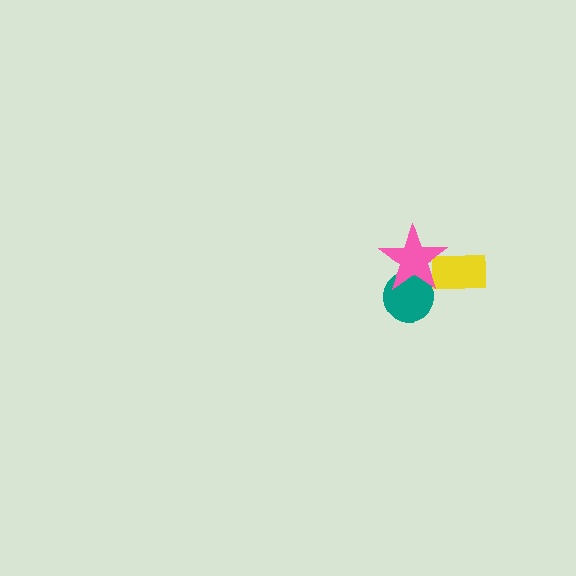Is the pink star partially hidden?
No, no other shape covers it.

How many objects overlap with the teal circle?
1 object overlaps with the teal circle.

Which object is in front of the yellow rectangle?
The pink star is in front of the yellow rectangle.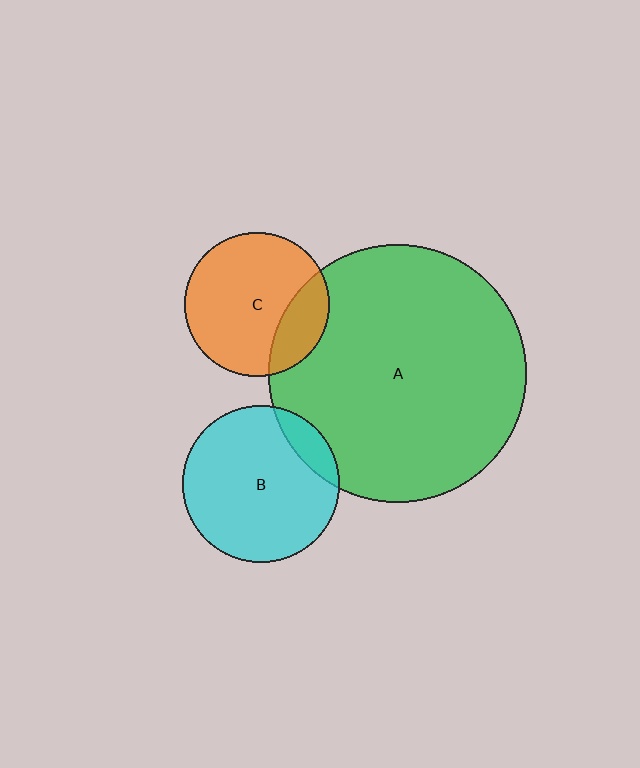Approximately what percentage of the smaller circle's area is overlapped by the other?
Approximately 20%.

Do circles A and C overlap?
Yes.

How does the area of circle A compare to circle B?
Approximately 2.7 times.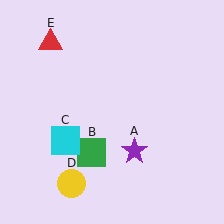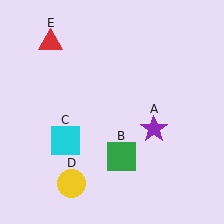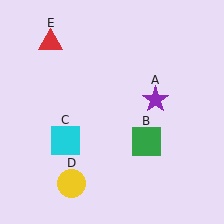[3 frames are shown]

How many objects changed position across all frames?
2 objects changed position: purple star (object A), green square (object B).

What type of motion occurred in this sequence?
The purple star (object A), green square (object B) rotated counterclockwise around the center of the scene.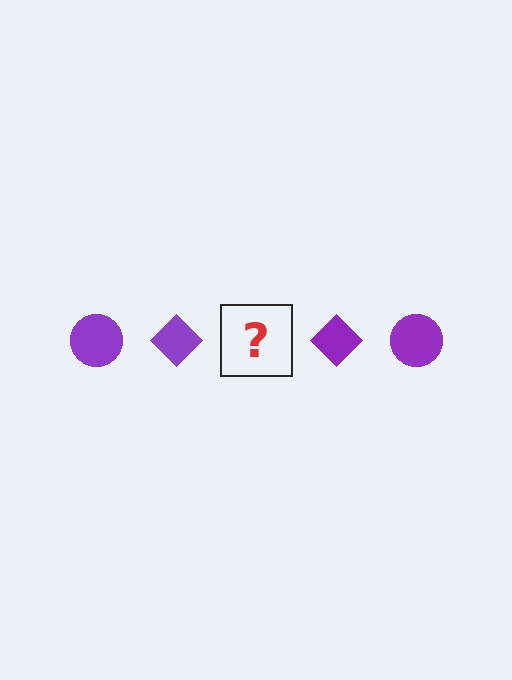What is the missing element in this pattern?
The missing element is a purple circle.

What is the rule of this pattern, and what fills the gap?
The rule is that the pattern cycles through circle, diamond shapes in purple. The gap should be filled with a purple circle.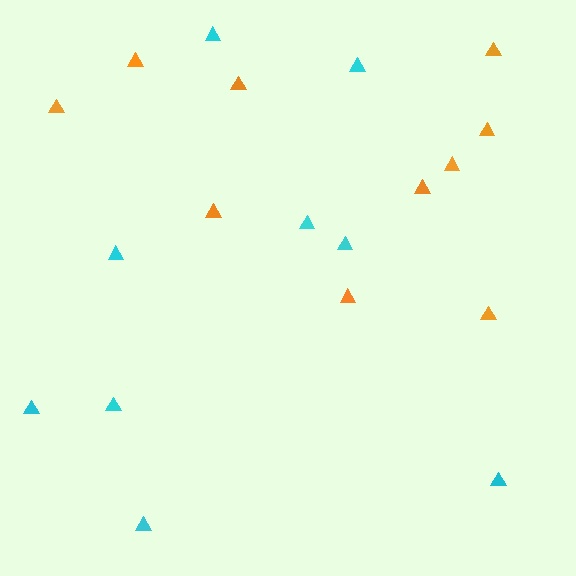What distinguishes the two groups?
There are 2 groups: one group of cyan triangles (9) and one group of orange triangles (10).